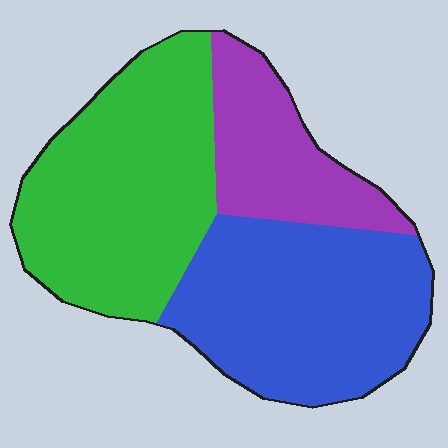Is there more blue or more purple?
Blue.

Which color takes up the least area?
Purple, at roughly 20%.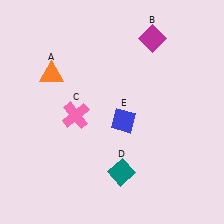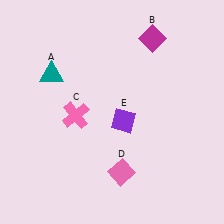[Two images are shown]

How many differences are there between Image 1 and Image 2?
There are 3 differences between the two images.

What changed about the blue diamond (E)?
In Image 1, E is blue. In Image 2, it changed to purple.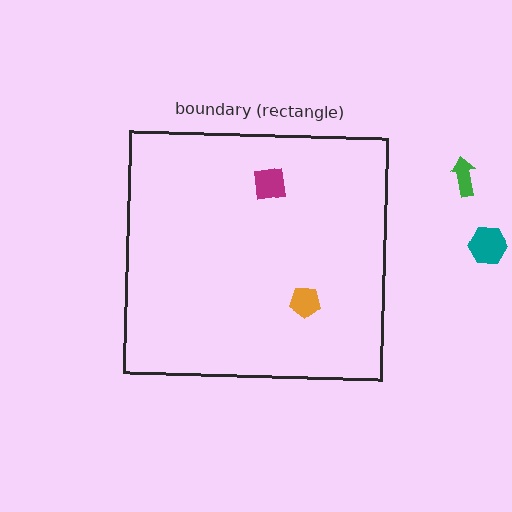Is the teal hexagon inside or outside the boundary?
Outside.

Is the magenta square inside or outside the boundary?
Inside.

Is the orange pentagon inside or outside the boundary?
Inside.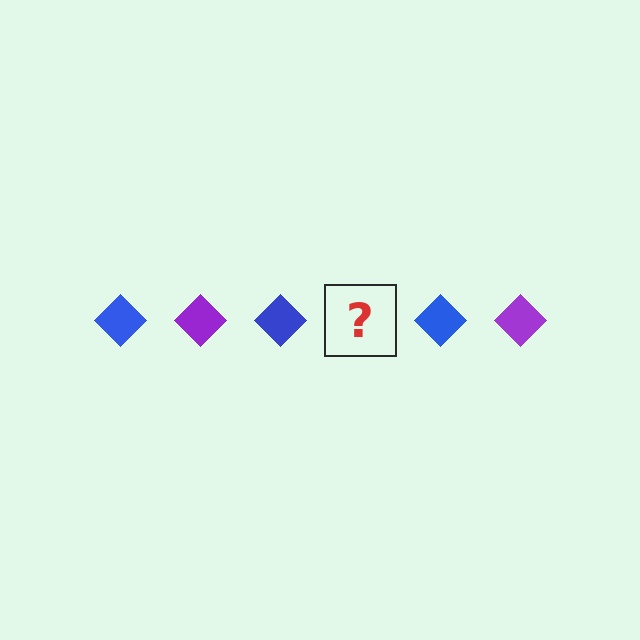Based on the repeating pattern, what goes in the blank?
The blank should be a purple diamond.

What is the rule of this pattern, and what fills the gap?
The rule is that the pattern cycles through blue, purple diamonds. The gap should be filled with a purple diamond.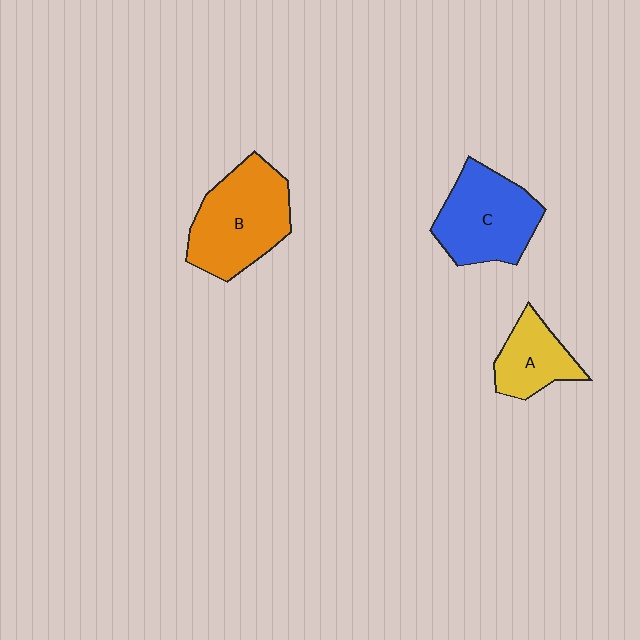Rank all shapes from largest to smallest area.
From largest to smallest: B (orange), C (blue), A (yellow).